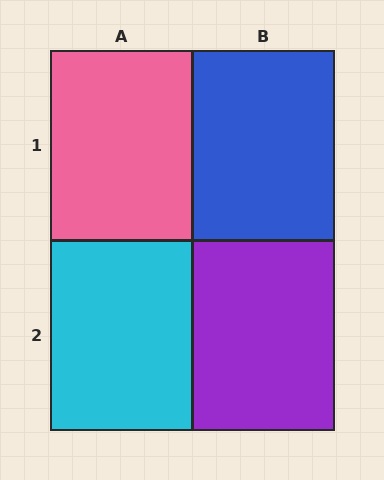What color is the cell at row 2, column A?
Cyan.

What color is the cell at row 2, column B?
Purple.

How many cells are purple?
1 cell is purple.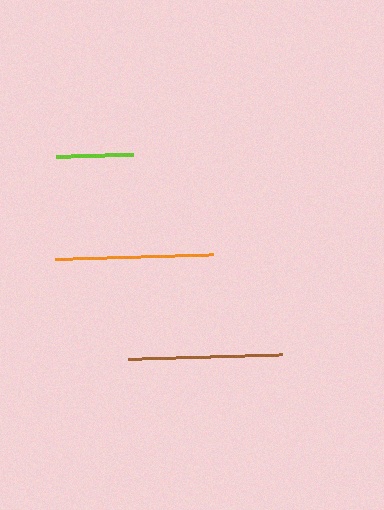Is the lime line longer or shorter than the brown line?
The brown line is longer than the lime line.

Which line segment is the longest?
The orange line is the longest at approximately 157 pixels.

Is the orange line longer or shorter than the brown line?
The orange line is longer than the brown line.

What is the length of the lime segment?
The lime segment is approximately 77 pixels long.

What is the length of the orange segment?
The orange segment is approximately 157 pixels long.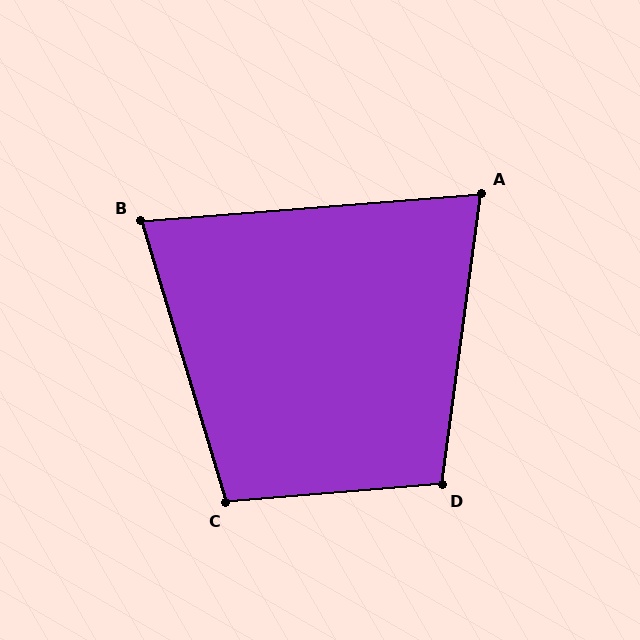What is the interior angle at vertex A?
Approximately 78 degrees (acute).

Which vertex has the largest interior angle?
D, at approximately 102 degrees.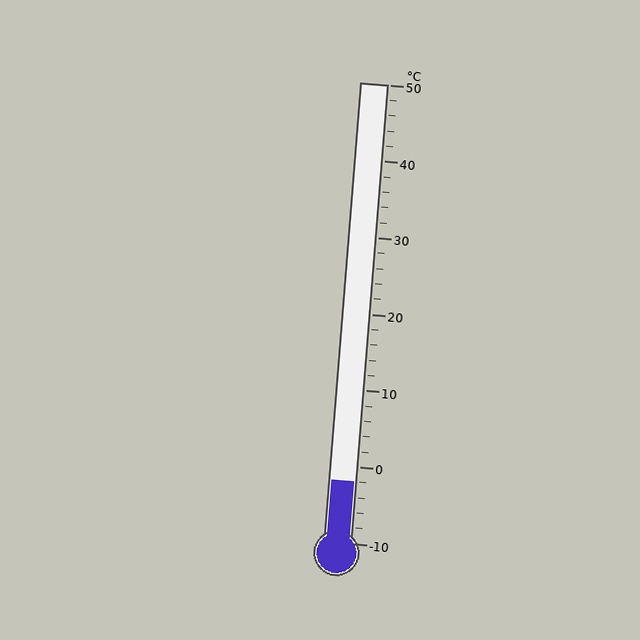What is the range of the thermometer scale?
The thermometer scale ranges from -10°C to 50°C.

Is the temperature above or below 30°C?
The temperature is below 30°C.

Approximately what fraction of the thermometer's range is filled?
The thermometer is filled to approximately 15% of its range.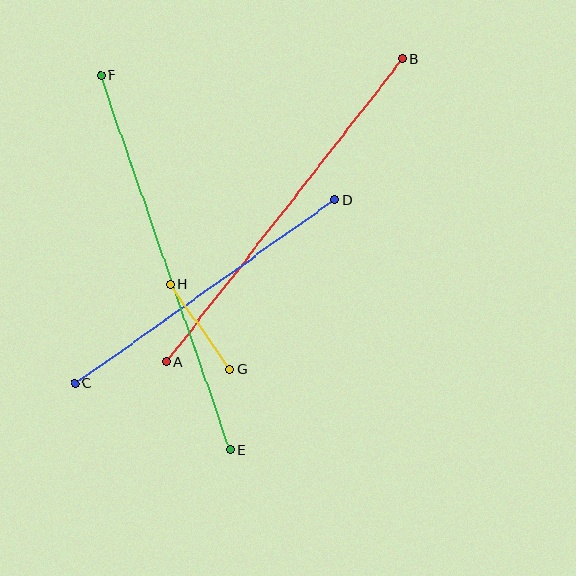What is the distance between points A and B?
The distance is approximately 384 pixels.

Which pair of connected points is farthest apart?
Points E and F are farthest apart.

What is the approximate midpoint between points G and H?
The midpoint is at approximately (200, 327) pixels.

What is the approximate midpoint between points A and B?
The midpoint is at approximately (284, 210) pixels.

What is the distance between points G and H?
The distance is approximately 104 pixels.